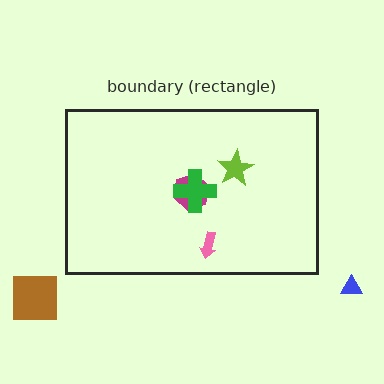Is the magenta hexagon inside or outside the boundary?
Inside.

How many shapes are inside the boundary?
4 inside, 2 outside.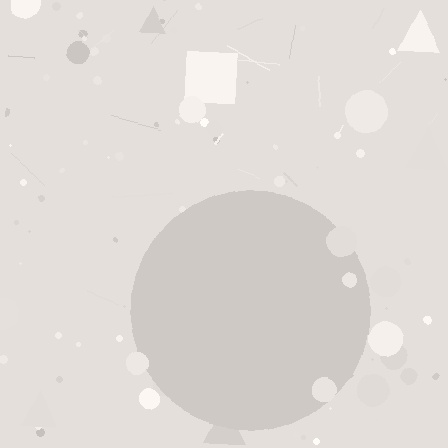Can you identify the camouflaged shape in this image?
The camouflaged shape is a circle.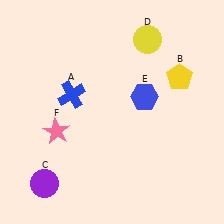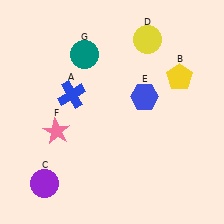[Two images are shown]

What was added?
A teal circle (G) was added in Image 2.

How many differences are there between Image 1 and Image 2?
There is 1 difference between the two images.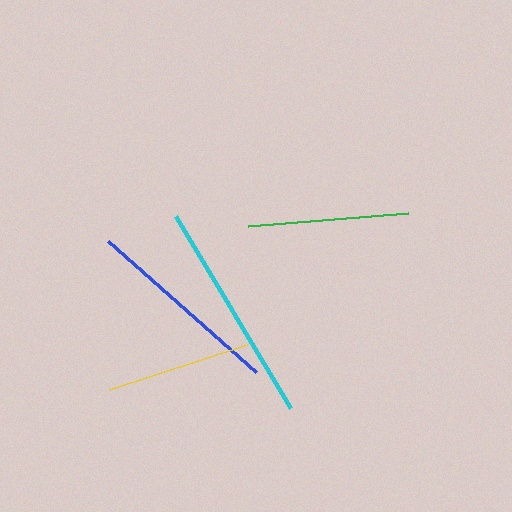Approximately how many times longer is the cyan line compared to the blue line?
The cyan line is approximately 1.1 times the length of the blue line.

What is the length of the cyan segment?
The cyan segment is approximately 223 pixels long.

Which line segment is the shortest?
The yellow line is the shortest at approximately 146 pixels.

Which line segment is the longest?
The cyan line is the longest at approximately 223 pixels.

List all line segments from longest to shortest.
From longest to shortest: cyan, blue, green, yellow.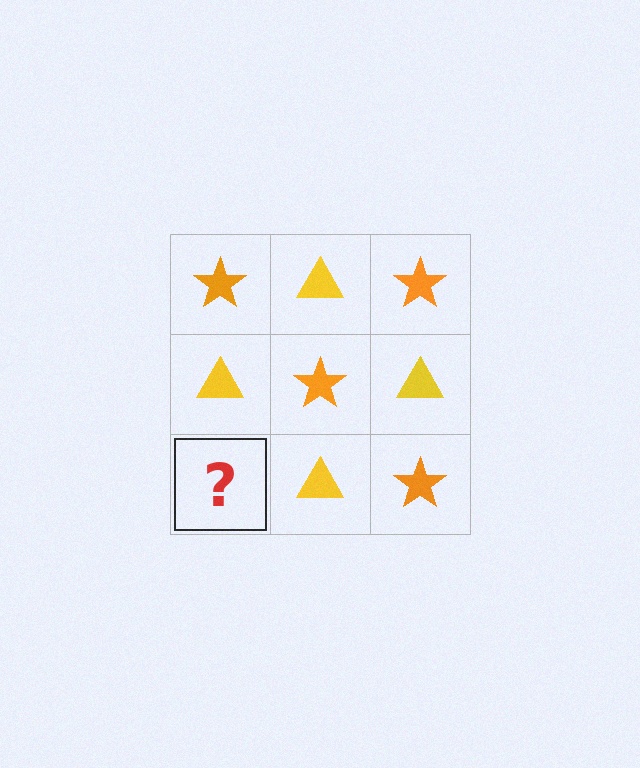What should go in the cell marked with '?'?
The missing cell should contain an orange star.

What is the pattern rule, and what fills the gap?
The rule is that it alternates orange star and yellow triangle in a checkerboard pattern. The gap should be filled with an orange star.